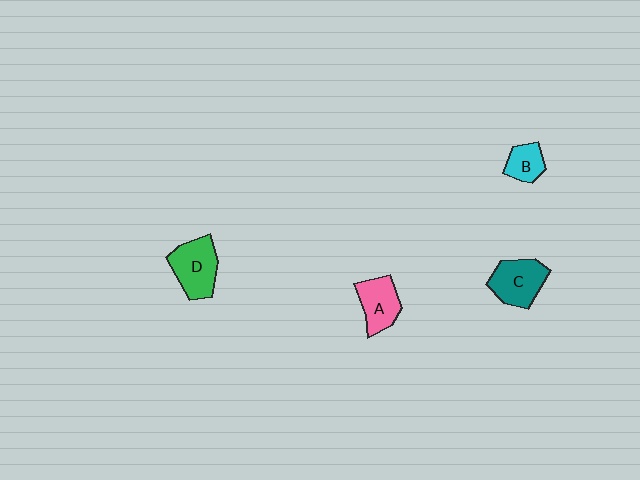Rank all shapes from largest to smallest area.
From largest to smallest: D (green), C (teal), A (pink), B (cyan).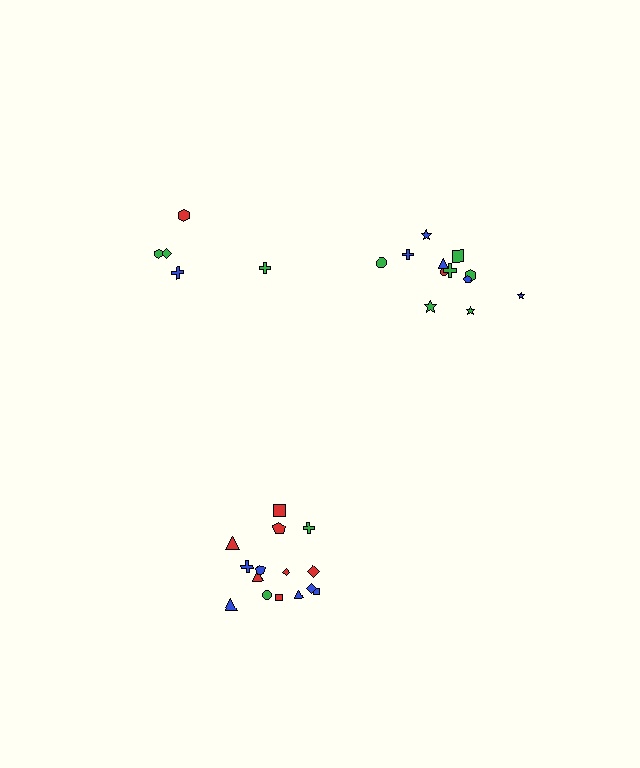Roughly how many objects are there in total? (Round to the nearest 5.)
Roughly 30 objects in total.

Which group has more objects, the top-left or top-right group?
The top-right group.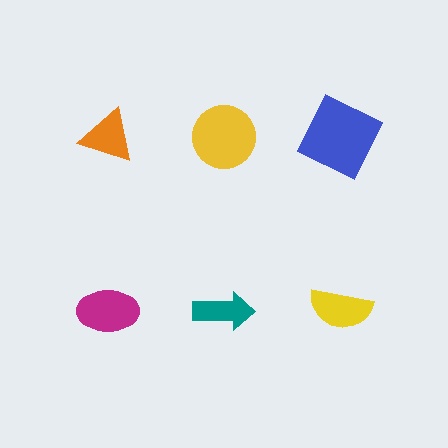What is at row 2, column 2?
A teal arrow.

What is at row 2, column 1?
A magenta ellipse.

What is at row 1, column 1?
An orange triangle.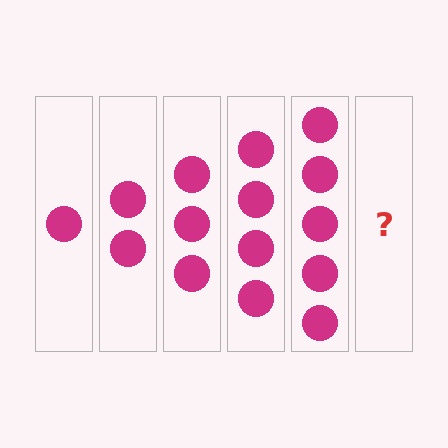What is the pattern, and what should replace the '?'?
The pattern is that each step adds one more circle. The '?' should be 6 circles.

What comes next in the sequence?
The next element should be 6 circles.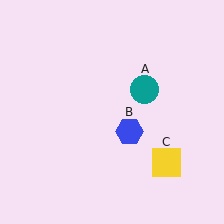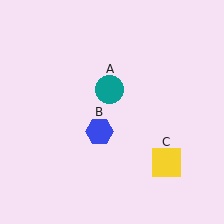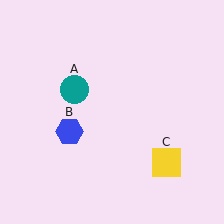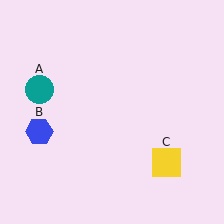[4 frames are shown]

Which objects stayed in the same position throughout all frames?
Yellow square (object C) remained stationary.